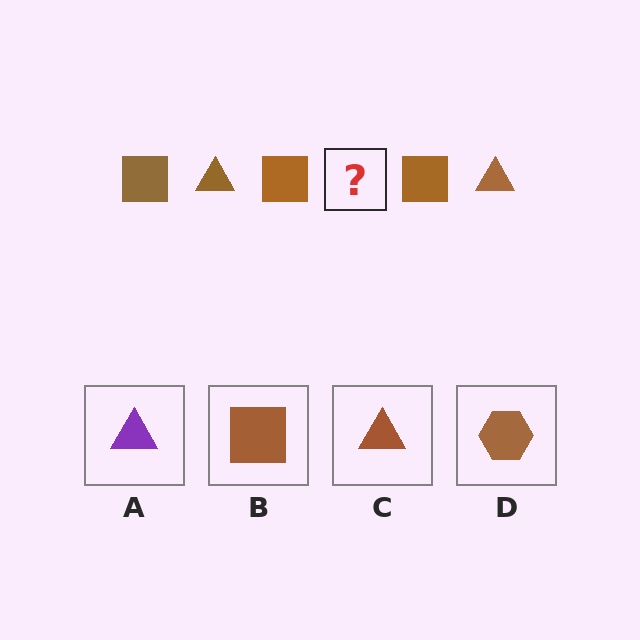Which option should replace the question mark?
Option C.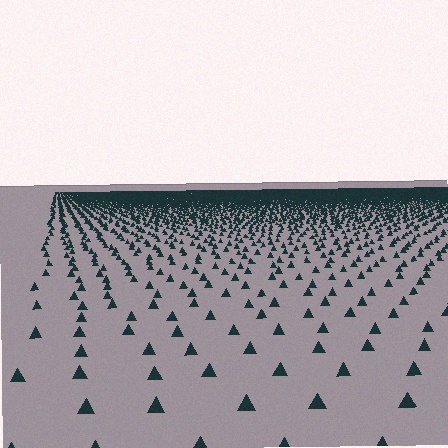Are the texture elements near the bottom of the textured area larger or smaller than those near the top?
Larger. Near the bottom, elements are closer to the viewer and appear at a bigger on-screen size.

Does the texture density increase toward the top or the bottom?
Density increases toward the top.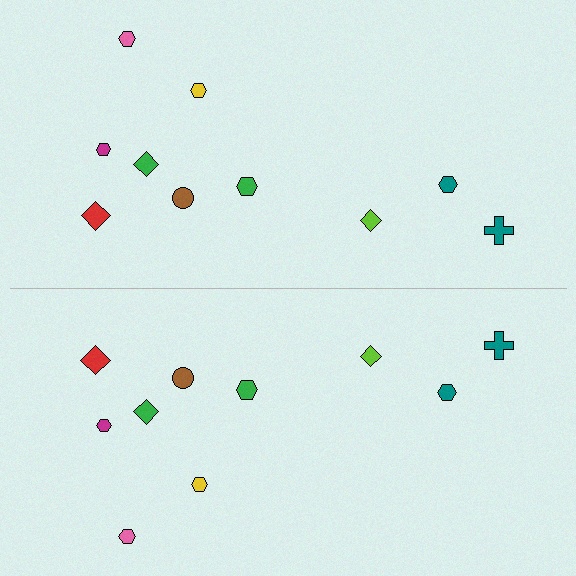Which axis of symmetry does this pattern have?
The pattern has a horizontal axis of symmetry running through the center of the image.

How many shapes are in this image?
There are 20 shapes in this image.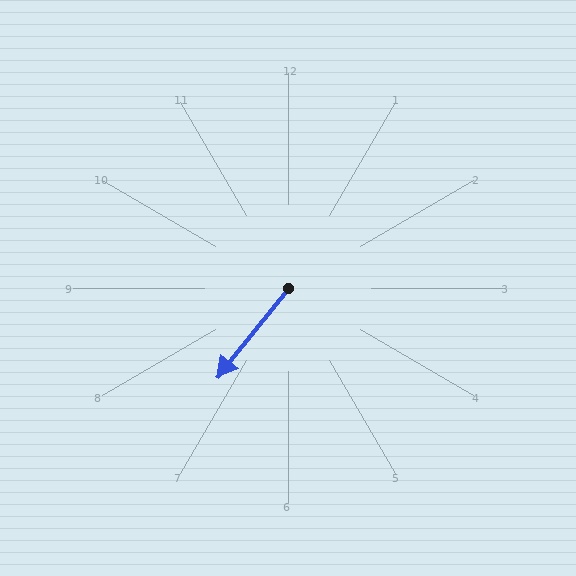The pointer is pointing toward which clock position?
Roughly 7 o'clock.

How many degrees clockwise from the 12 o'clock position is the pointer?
Approximately 219 degrees.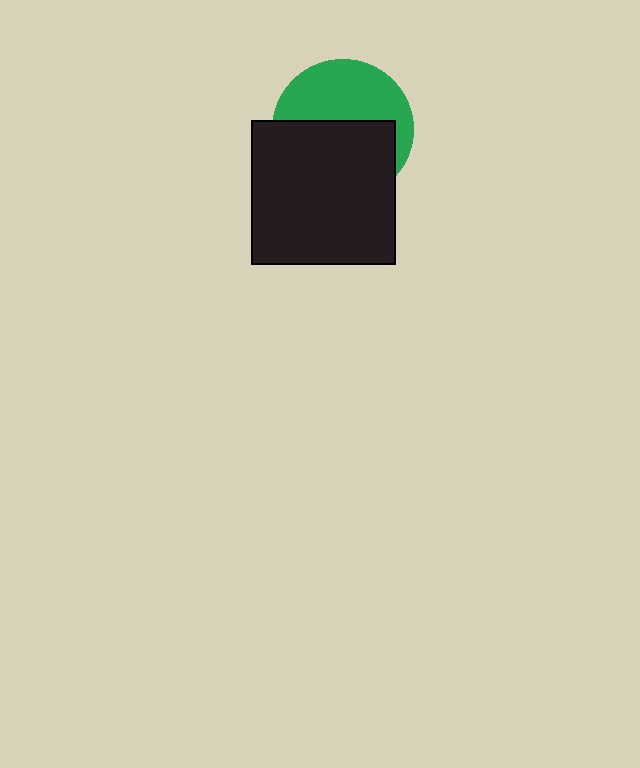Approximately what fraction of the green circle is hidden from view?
Roughly 54% of the green circle is hidden behind the black square.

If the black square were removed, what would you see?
You would see the complete green circle.